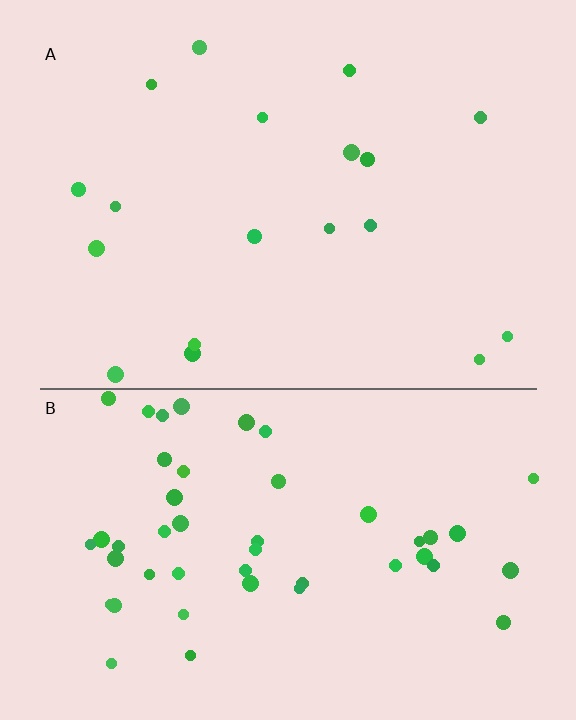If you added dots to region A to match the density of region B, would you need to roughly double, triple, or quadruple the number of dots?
Approximately triple.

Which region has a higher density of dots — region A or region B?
B (the bottom).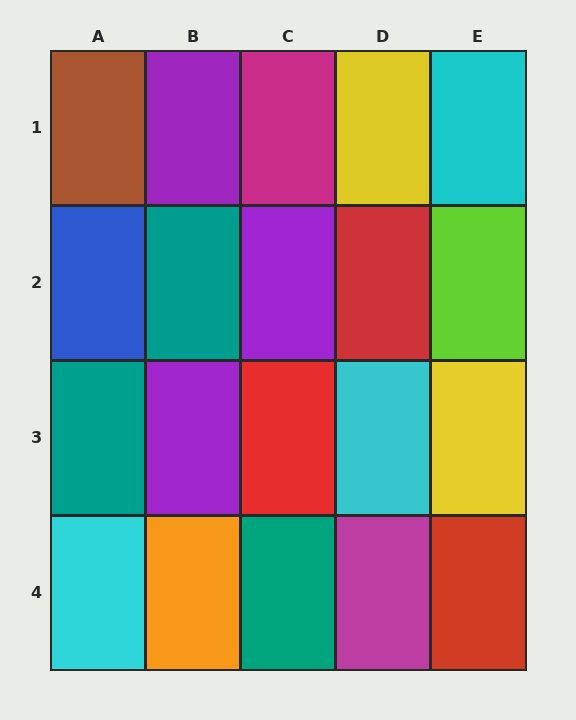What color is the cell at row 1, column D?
Yellow.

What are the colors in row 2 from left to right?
Blue, teal, purple, red, lime.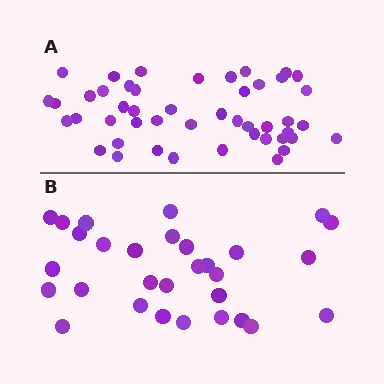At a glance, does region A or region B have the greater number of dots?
Region A (the top region) has more dots.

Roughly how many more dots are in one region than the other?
Region A has approximately 15 more dots than region B.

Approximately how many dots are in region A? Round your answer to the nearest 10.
About 50 dots. (The exact count is 47, which rounds to 50.)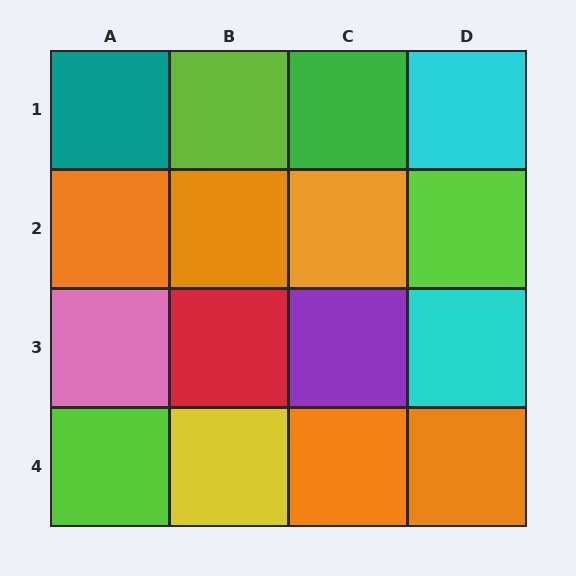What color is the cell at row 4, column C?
Orange.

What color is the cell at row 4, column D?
Orange.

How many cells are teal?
1 cell is teal.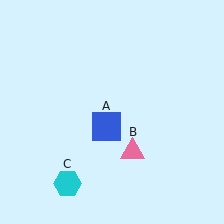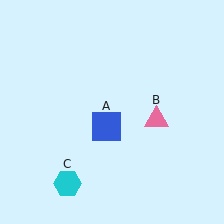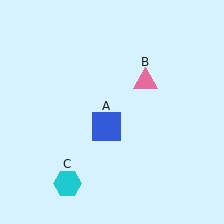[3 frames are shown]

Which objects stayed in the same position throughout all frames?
Blue square (object A) and cyan hexagon (object C) remained stationary.